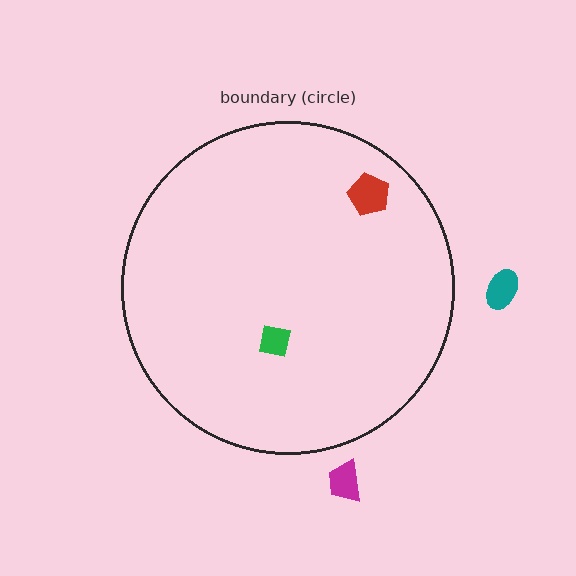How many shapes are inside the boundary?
2 inside, 2 outside.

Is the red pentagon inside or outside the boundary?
Inside.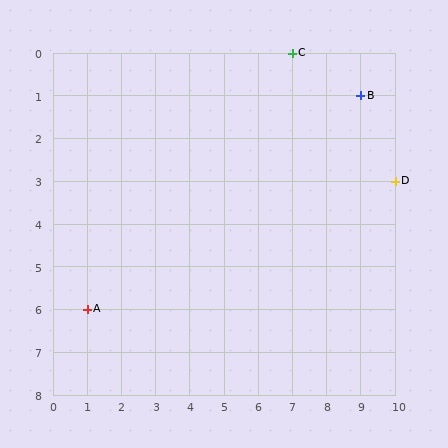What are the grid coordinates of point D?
Point D is at grid coordinates (10, 3).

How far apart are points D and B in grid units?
Points D and B are 1 column and 2 rows apart (about 2.2 grid units diagonally).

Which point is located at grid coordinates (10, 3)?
Point D is at (10, 3).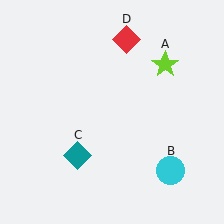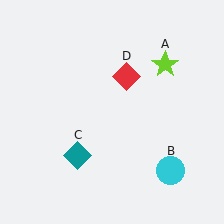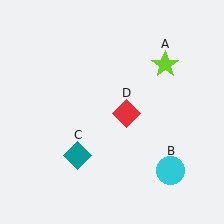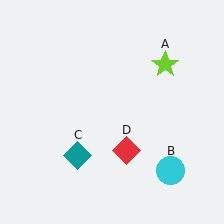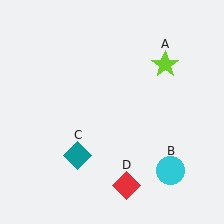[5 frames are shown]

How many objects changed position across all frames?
1 object changed position: red diamond (object D).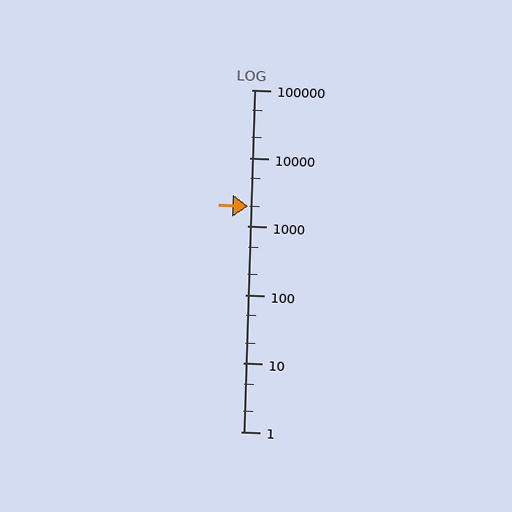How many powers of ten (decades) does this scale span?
The scale spans 5 decades, from 1 to 100000.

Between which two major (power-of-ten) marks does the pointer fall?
The pointer is between 1000 and 10000.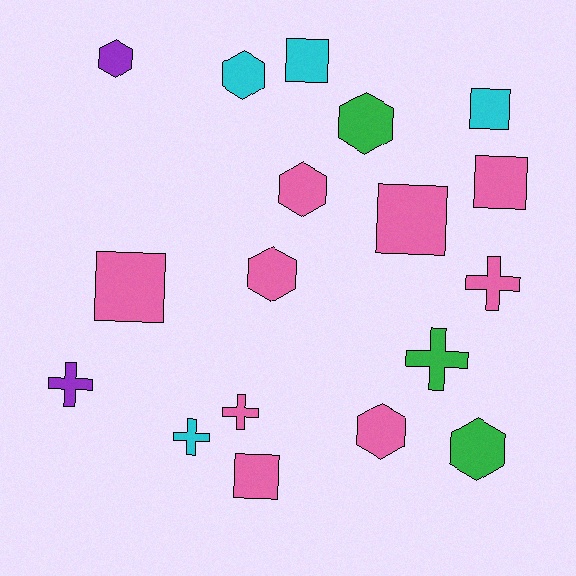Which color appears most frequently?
Pink, with 9 objects.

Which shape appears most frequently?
Hexagon, with 7 objects.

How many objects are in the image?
There are 18 objects.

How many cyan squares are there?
There are 2 cyan squares.